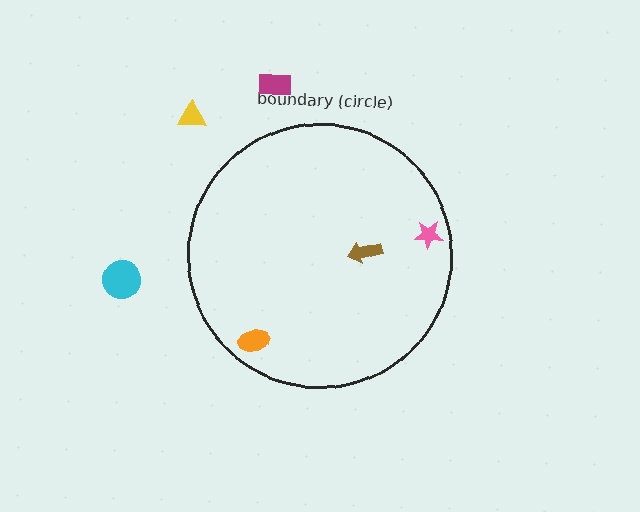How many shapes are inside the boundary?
3 inside, 3 outside.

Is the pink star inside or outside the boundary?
Inside.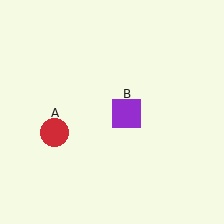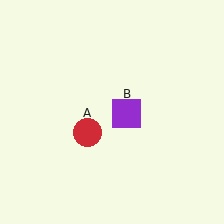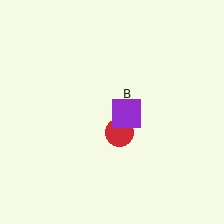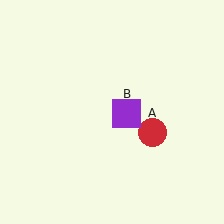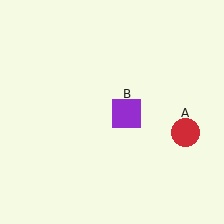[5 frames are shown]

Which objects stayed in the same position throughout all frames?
Purple square (object B) remained stationary.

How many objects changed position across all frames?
1 object changed position: red circle (object A).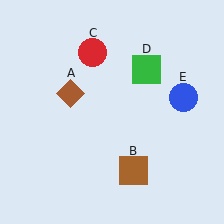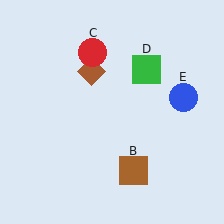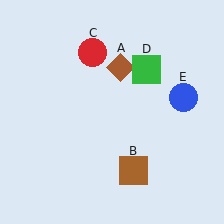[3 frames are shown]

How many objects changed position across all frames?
1 object changed position: brown diamond (object A).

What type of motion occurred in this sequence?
The brown diamond (object A) rotated clockwise around the center of the scene.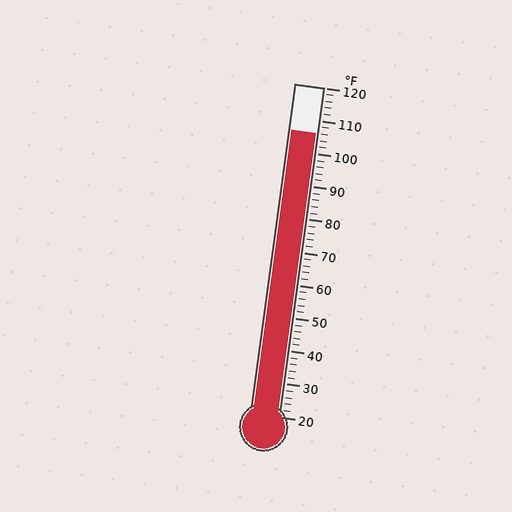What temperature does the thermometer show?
The thermometer shows approximately 106°F.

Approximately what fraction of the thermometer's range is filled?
The thermometer is filled to approximately 85% of its range.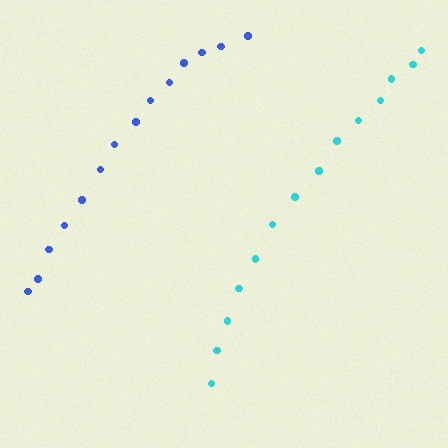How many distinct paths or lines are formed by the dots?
There are 2 distinct paths.